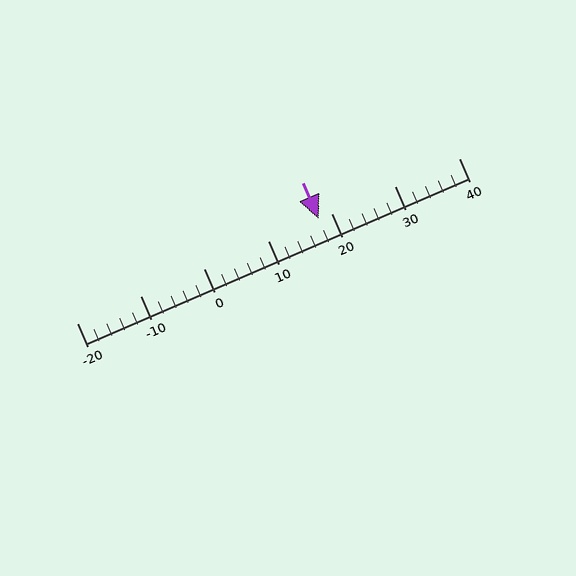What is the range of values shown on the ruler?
The ruler shows values from -20 to 40.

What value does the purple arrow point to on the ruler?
The purple arrow points to approximately 18.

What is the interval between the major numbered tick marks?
The major tick marks are spaced 10 units apart.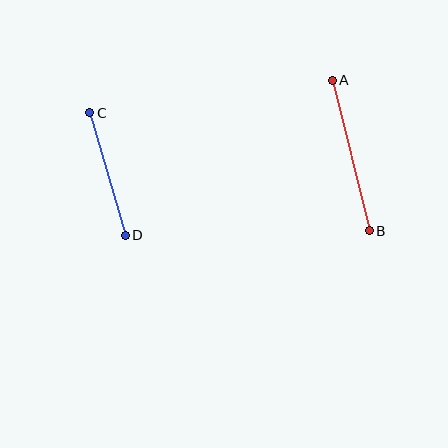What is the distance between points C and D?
The distance is approximately 128 pixels.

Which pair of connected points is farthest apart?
Points A and B are farthest apart.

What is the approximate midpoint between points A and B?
The midpoint is at approximately (351, 155) pixels.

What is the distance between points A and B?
The distance is approximately 155 pixels.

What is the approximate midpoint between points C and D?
The midpoint is at approximately (107, 174) pixels.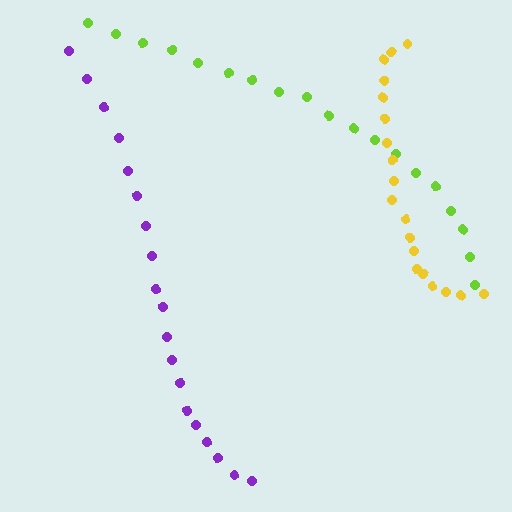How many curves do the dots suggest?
There are 3 distinct paths.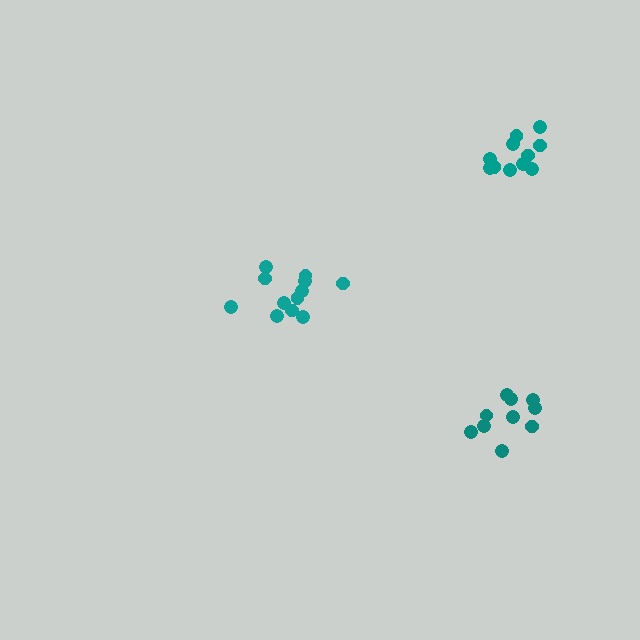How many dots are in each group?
Group 1: 10 dots, Group 2: 12 dots, Group 3: 11 dots (33 total).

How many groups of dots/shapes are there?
There are 3 groups.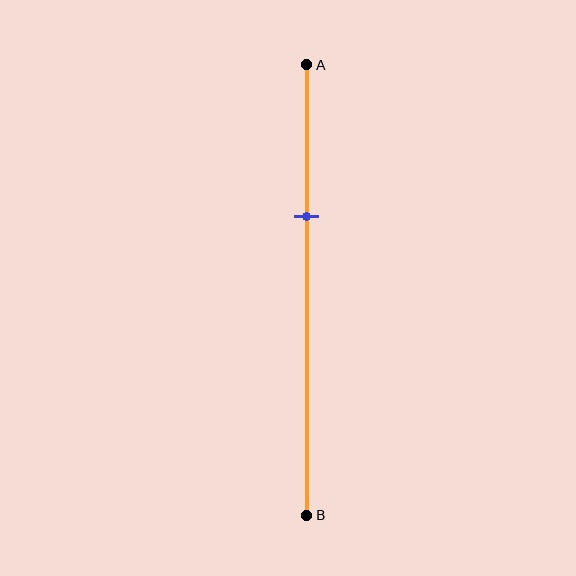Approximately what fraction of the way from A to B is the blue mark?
The blue mark is approximately 35% of the way from A to B.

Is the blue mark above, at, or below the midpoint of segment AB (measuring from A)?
The blue mark is above the midpoint of segment AB.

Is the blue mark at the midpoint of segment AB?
No, the mark is at about 35% from A, not at the 50% midpoint.